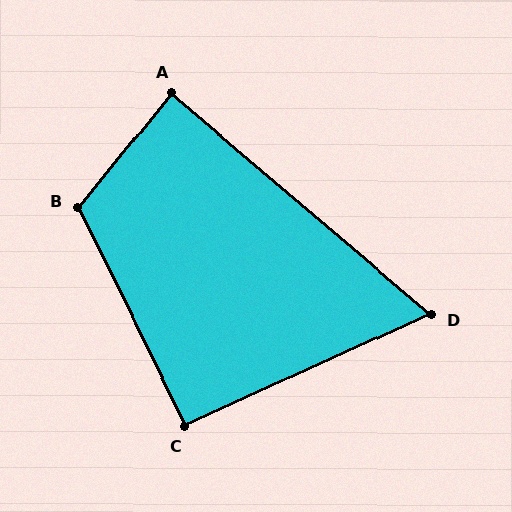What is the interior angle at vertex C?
Approximately 92 degrees (approximately right).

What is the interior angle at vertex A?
Approximately 88 degrees (approximately right).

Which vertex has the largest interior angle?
B, at approximately 115 degrees.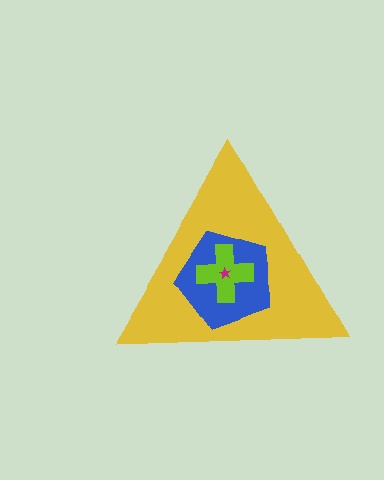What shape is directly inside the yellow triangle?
The blue pentagon.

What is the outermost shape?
The yellow triangle.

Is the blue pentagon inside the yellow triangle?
Yes.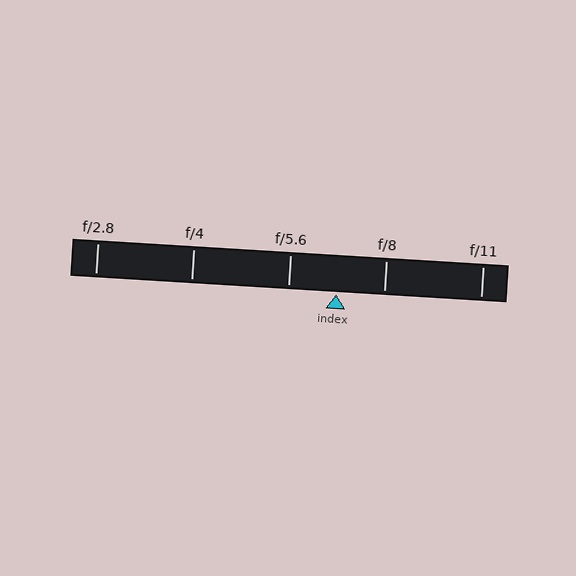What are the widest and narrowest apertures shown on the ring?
The widest aperture shown is f/2.8 and the narrowest is f/11.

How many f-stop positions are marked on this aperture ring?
There are 5 f-stop positions marked.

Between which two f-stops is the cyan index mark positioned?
The index mark is between f/5.6 and f/8.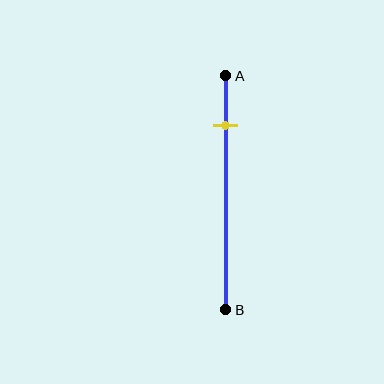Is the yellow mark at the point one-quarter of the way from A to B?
No, the mark is at about 20% from A, not at the 25% one-quarter point.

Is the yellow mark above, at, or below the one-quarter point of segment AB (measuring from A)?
The yellow mark is above the one-quarter point of segment AB.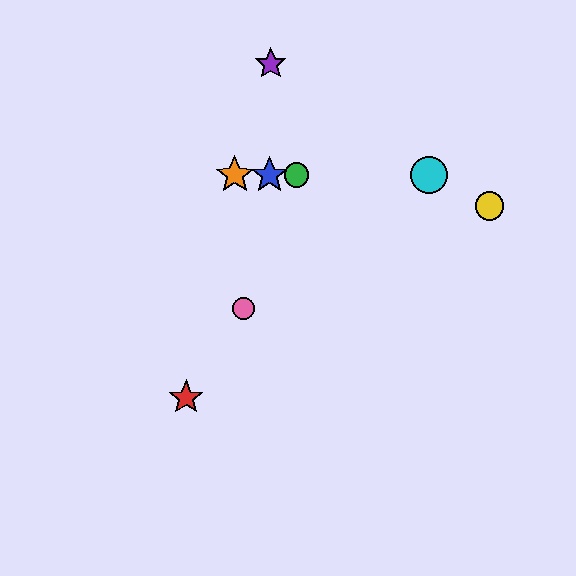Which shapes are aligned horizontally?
The blue star, the green circle, the orange star, the cyan circle are aligned horizontally.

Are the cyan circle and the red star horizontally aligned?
No, the cyan circle is at y≈175 and the red star is at y≈398.